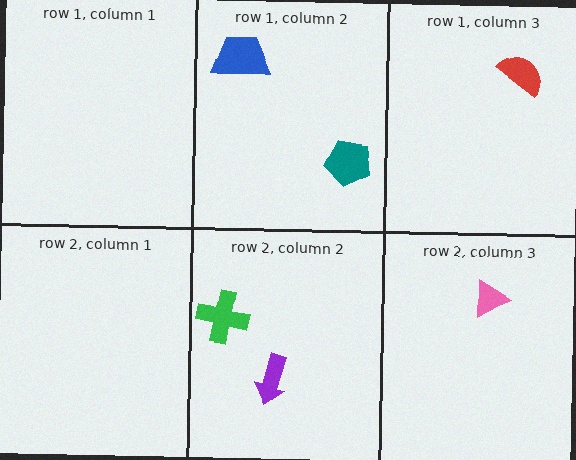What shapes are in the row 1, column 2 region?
The blue trapezoid, the teal pentagon.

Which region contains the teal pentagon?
The row 1, column 2 region.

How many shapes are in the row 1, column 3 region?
1.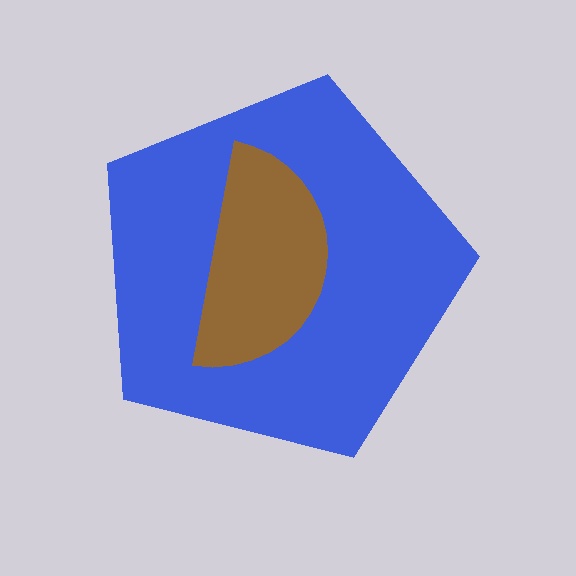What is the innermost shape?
The brown semicircle.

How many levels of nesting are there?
2.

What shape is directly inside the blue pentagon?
The brown semicircle.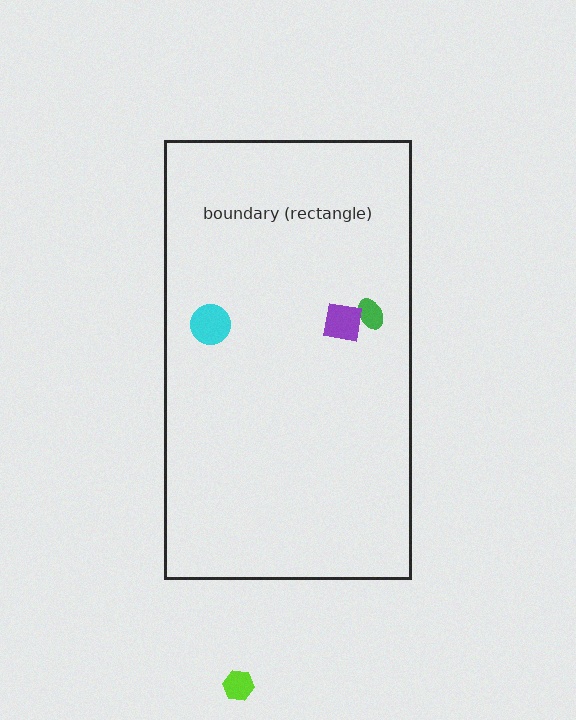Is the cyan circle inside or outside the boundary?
Inside.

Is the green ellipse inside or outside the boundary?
Inside.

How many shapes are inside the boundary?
3 inside, 1 outside.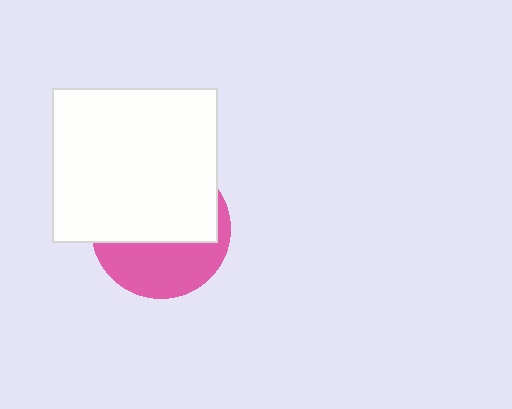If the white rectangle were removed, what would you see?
You would see the complete pink circle.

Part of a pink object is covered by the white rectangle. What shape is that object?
It is a circle.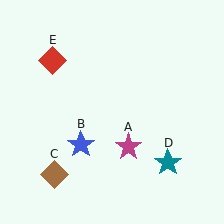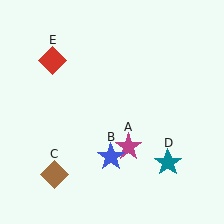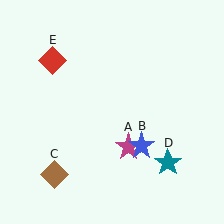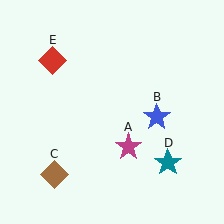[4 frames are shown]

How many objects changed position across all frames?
1 object changed position: blue star (object B).